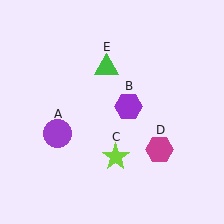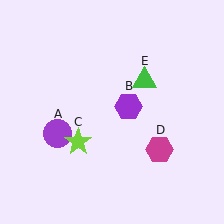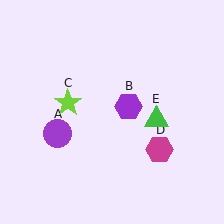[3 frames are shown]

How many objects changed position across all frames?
2 objects changed position: lime star (object C), green triangle (object E).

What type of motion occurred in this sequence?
The lime star (object C), green triangle (object E) rotated clockwise around the center of the scene.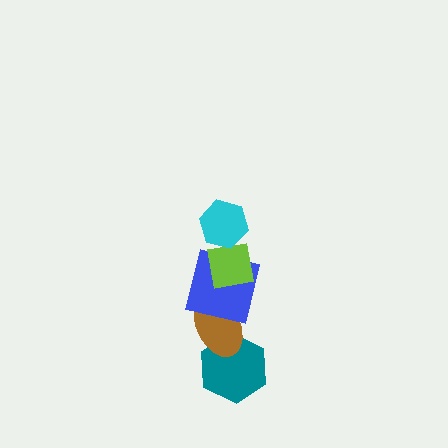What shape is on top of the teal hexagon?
The brown ellipse is on top of the teal hexagon.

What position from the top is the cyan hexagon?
The cyan hexagon is 1st from the top.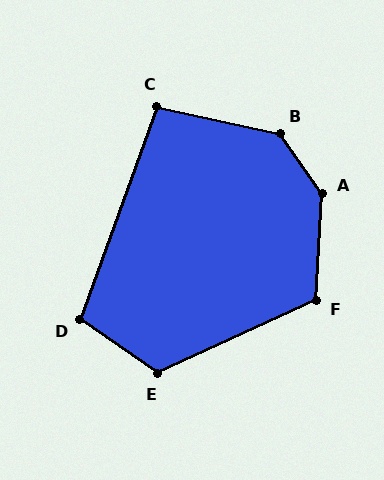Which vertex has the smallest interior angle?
C, at approximately 97 degrees.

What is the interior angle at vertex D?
Approximately 105 degrees (obtuse).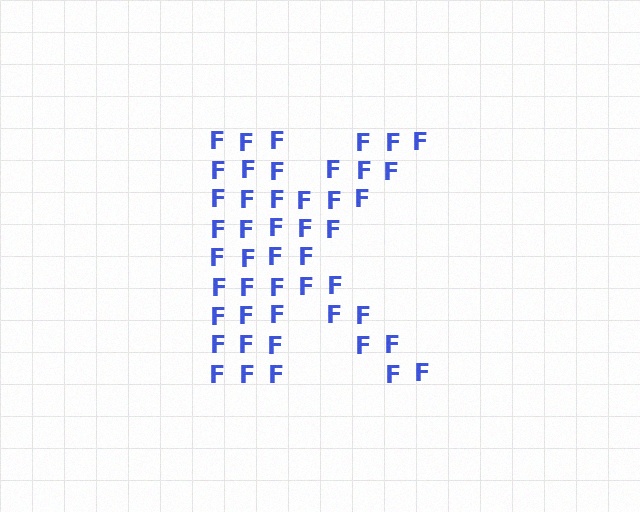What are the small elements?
The small elements are letter F's.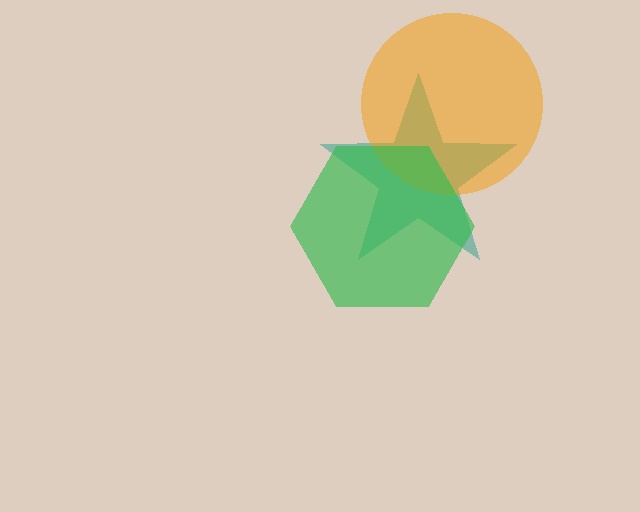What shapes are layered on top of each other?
The layered shapes are: a teal star, an orange circle, a green hexagon.